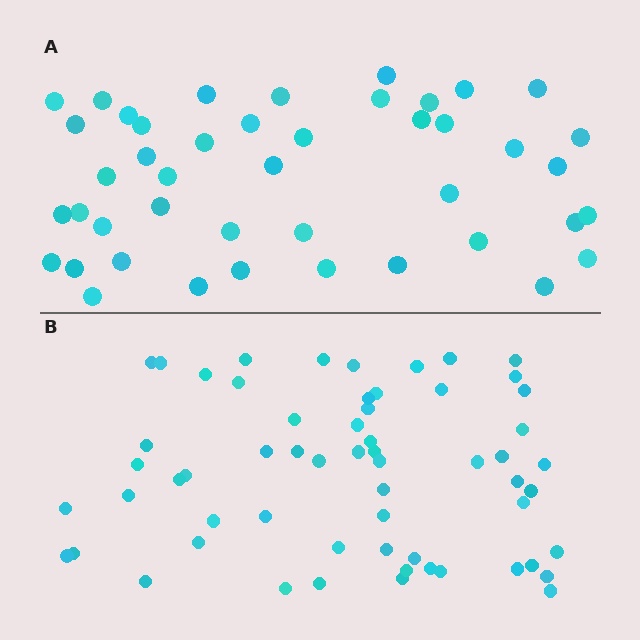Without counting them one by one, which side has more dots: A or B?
Region B (the bottom region) has more dots.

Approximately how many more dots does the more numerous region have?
Region B has approximately 15 more dots than region A.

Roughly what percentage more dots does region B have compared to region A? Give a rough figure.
About 35% more.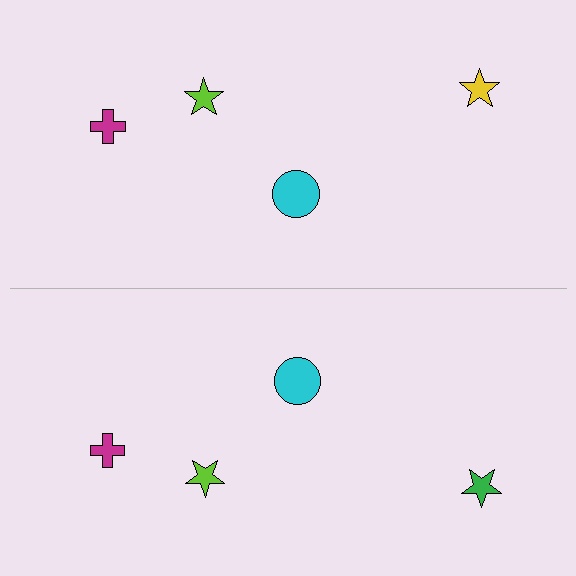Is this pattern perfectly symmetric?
No, the pattern is not perfectly symmetric. The green star on the bottom side breaks the symmetry — its mirror counterpart is yellow.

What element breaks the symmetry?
The green star on the bottom side breaks the symmetry — its mirror counterpart is yellow.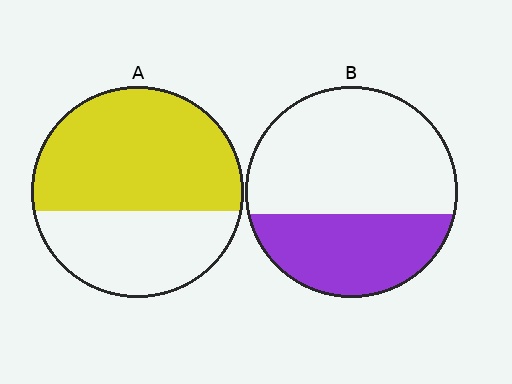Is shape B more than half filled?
No.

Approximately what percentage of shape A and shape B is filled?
A is approximately 60% and B is approximately 35%.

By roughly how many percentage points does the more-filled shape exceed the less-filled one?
By roughly 25 percentage points (A over B).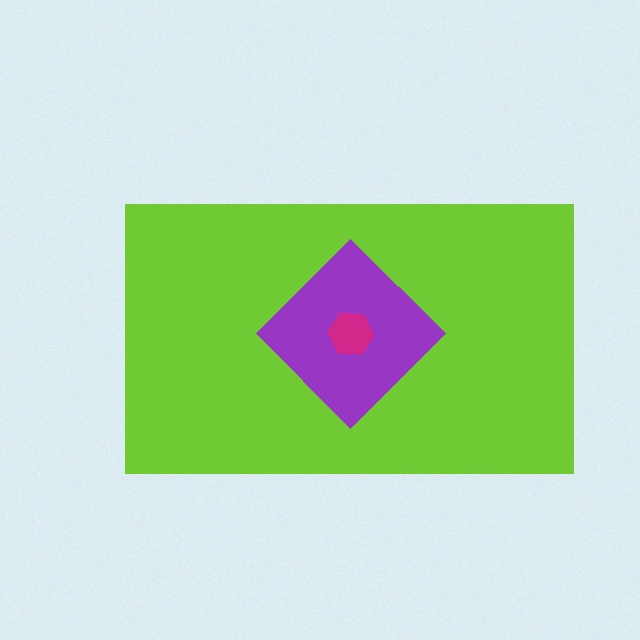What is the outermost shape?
The lime rectangle.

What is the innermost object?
The magenta hexagon.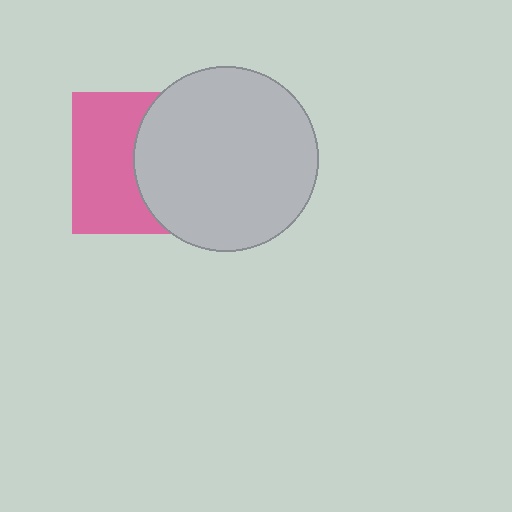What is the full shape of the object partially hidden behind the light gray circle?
The partially hidden object is a pink square.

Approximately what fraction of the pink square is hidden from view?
Roughly 49% of the pink square is hidden behind the light gray circle.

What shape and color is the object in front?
The object in front is a light gray circle.